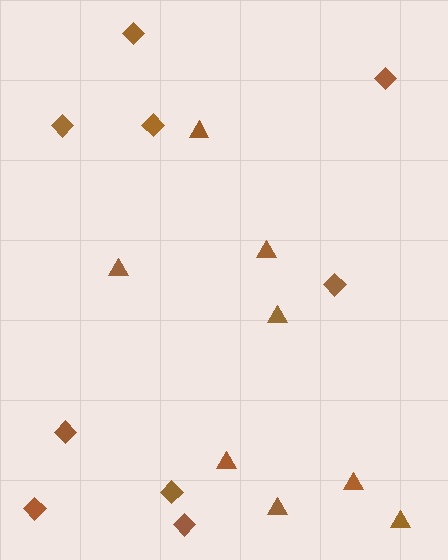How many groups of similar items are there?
There are 2 groups: one group of diamonds (9) and one group of triangles (8).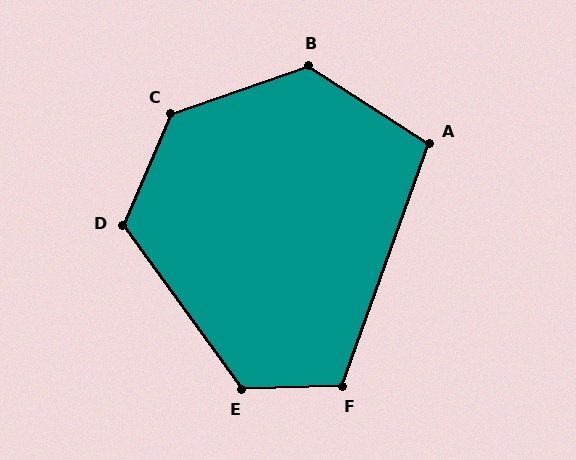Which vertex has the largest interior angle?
C, at approximately 132 degrees.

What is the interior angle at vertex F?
Approximately 111 degrees (obtuse).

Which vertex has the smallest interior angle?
A, at approximately 103 degrees.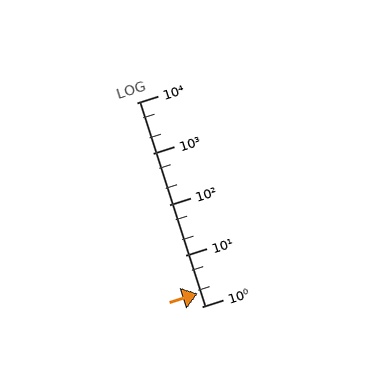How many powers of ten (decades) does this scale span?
The scale spans 4 decades, from 1 to 10000.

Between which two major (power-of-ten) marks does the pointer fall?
The pointer is between 1 and 10.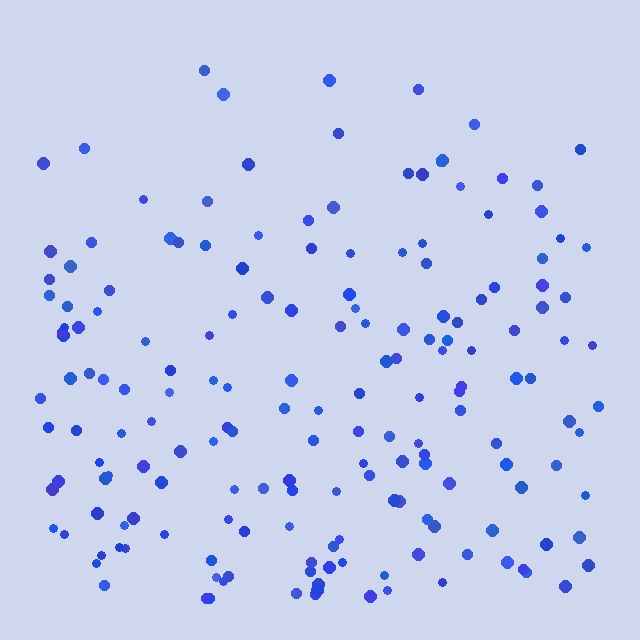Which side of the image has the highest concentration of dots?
The bottom.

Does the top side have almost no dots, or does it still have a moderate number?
Still a moderate number, just noticeably fewer than the bottom.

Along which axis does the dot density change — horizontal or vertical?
Vertical.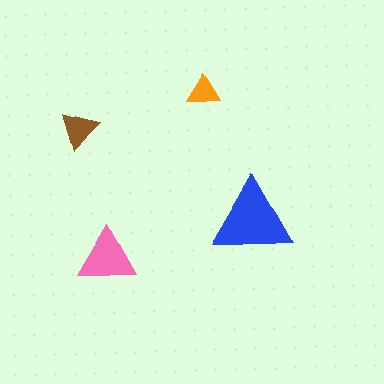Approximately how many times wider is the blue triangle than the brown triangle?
About 2 times wider.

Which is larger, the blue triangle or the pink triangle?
The blue one.